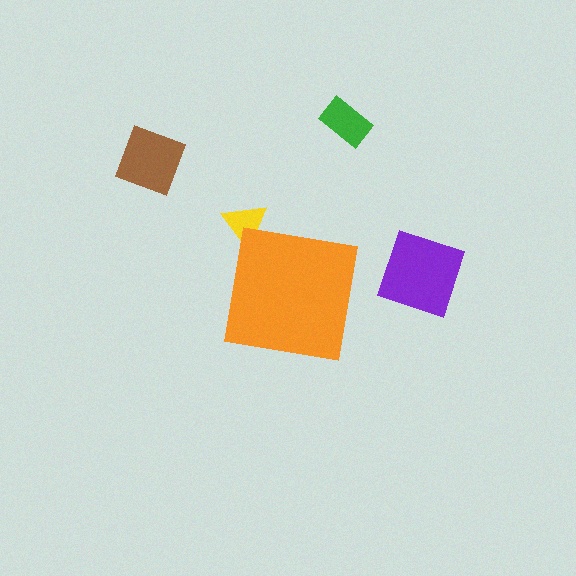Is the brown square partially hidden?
No, the brown square is fully visible.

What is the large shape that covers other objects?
An orange square.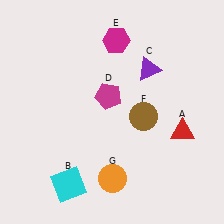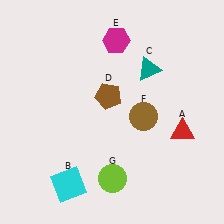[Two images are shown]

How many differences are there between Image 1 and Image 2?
There are 3 differences between the two images.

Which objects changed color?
C changed from purple to teal. D changed from magenta to brown. G changed from orange to lime.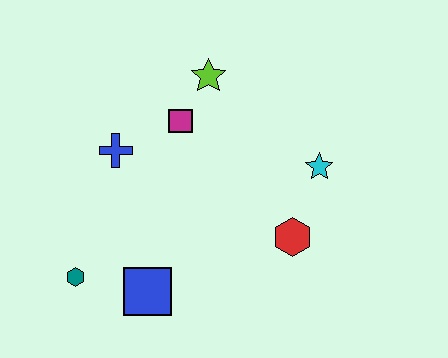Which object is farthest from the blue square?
The lime star is farthest from the blue square.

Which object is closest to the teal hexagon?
The blue square is closest to the teal hexagon.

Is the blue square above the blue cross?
No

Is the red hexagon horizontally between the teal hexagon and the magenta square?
No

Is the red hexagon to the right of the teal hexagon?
Yes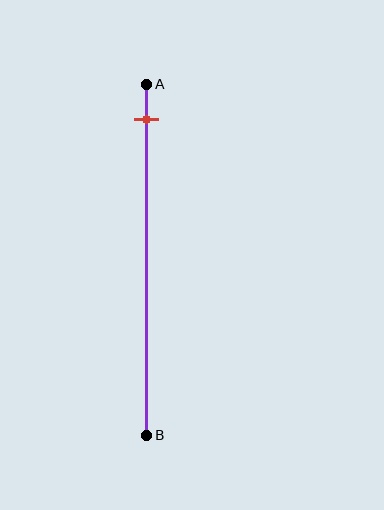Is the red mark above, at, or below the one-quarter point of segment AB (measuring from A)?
The red mark is above the one-quarter point of segment AB.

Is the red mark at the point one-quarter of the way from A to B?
No, the mark is at about 10% from A, not at the 25% one-quarter point.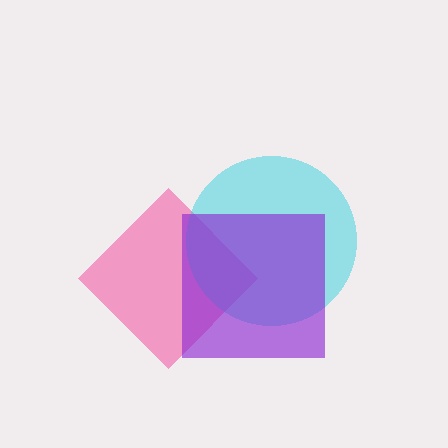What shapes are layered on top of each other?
The layered shapes are: a pink diamond, a cyan circle, a purple square.